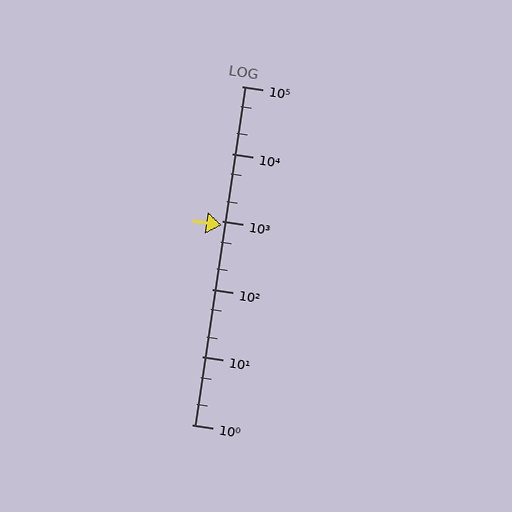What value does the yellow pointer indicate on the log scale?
The pointer indicates approximately 880.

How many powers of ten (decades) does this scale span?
The scale spans 5 decades, from 1 to 100000.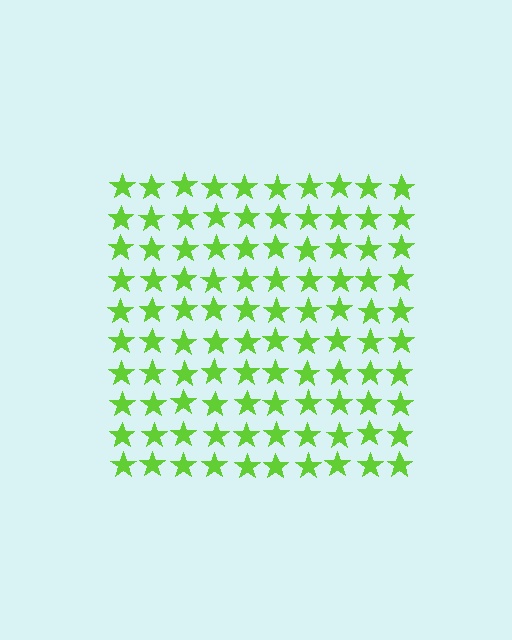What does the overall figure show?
The overall figure shows a square.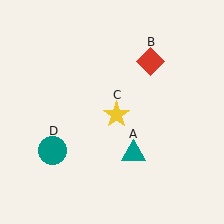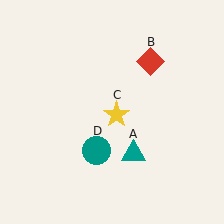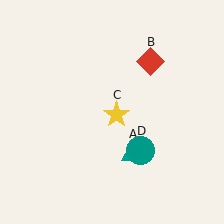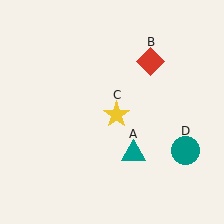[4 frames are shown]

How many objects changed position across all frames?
1 object changed position: teal circle (object D).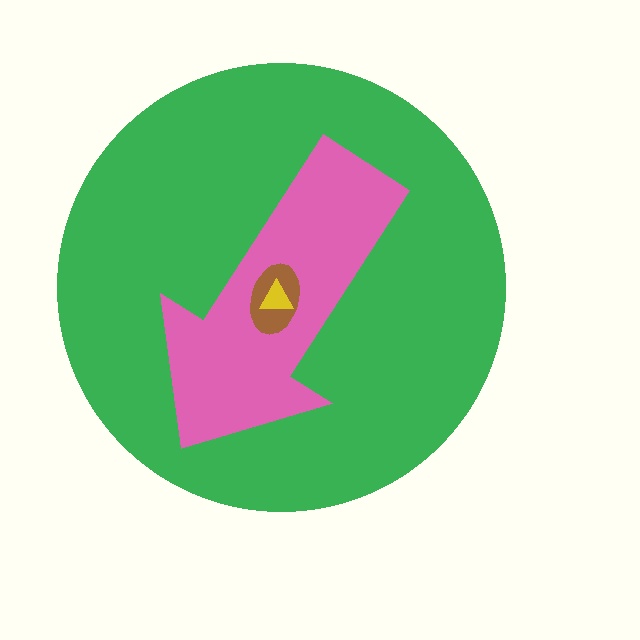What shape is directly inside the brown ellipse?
The yellow triangle.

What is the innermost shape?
The yellow triangle.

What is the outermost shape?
The green circle.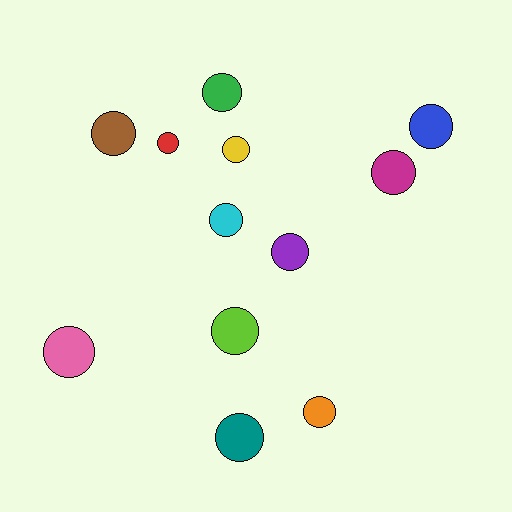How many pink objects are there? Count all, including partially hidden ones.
There is 1 pink object.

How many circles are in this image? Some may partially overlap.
There are 12 circles.